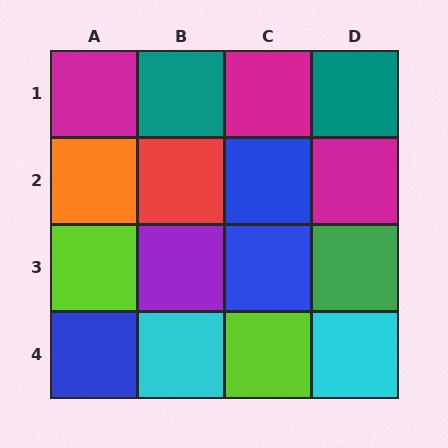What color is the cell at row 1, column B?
Teal.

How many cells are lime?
2 cells are lime.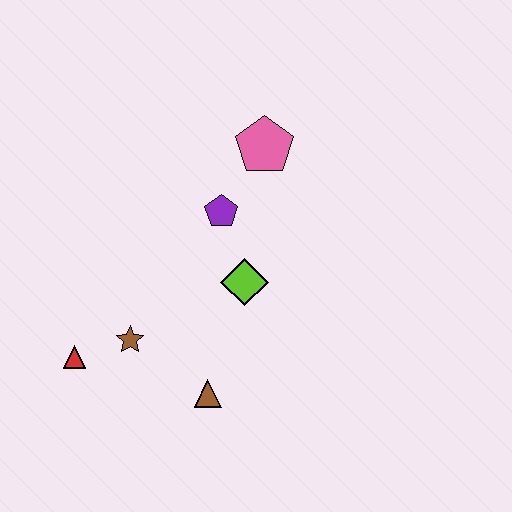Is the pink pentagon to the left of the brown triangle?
No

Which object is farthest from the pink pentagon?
The red triangle is farthest from the pink pentagon.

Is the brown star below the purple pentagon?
Yes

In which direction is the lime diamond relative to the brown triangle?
The lime diamond is above the brown triangle.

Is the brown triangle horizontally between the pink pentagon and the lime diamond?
No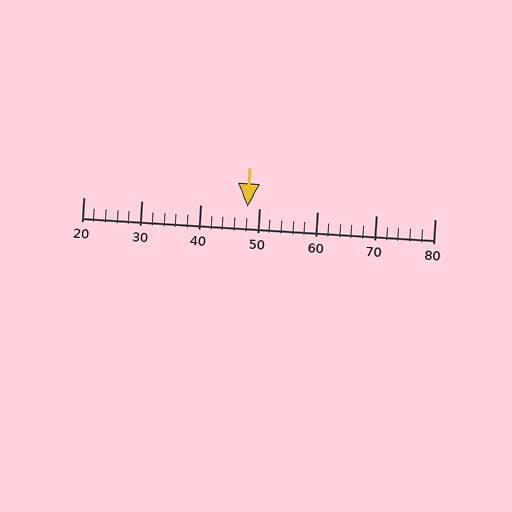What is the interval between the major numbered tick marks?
The major tick marks are spaced 10 units apart.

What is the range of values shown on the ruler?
The ruler shows values from 20 to 80.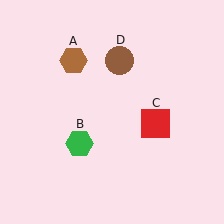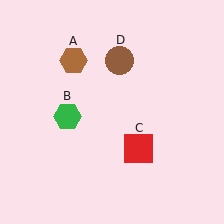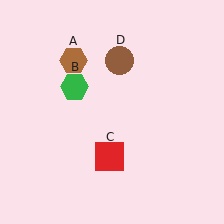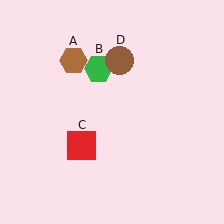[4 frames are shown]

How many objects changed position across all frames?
2 objects changed position: green hexagon (object B), red square (object C).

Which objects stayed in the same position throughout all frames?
Brown hexagon (object A) and brown circle (object D) remained stationary.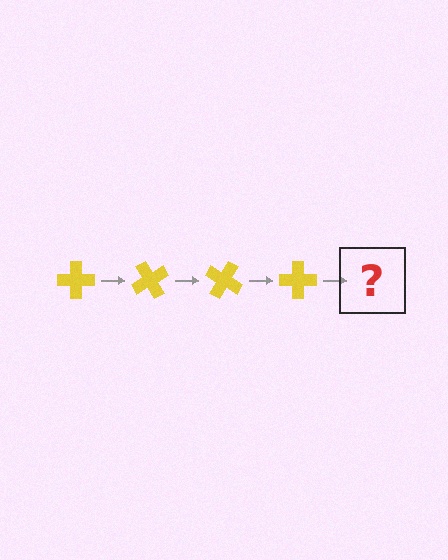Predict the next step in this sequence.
The next step is a yellow cross rotated 240 degrees.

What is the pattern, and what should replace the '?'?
The pattern is that the cross rotates 60 degrees each step. The '?' should be a yellow cross rotated 240 degrees.